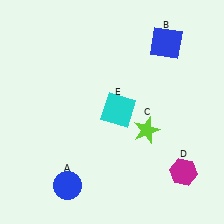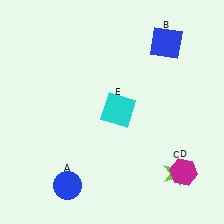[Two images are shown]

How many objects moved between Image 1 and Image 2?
1 object moved between the two images.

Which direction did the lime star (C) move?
The lime star (C) moved down.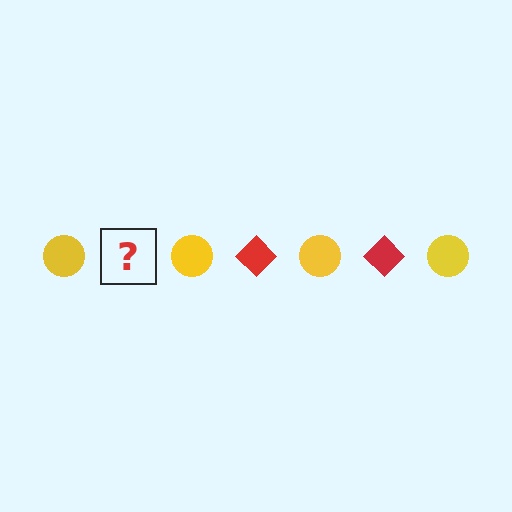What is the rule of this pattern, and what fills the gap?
The rule is that the pattern alternates between yellow circle and red diamond. The gap should be filled with a red diamond.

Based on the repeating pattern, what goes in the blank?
The blank should be a red diamond.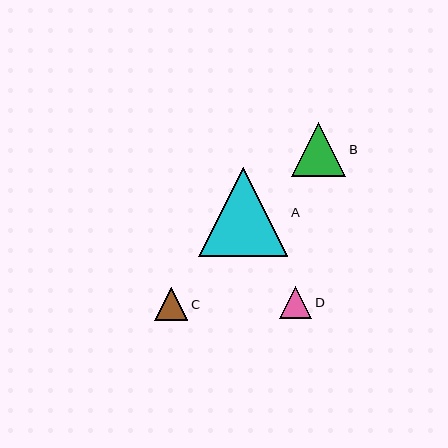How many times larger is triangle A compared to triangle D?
Triangle A is approximately 2.8 times the size of triangle D.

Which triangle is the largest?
Triangle A is the largest with a size of approximately 89 pixels.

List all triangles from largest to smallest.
From largest to smallest: A, B, C, D.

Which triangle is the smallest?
Triangle D is the smallest with a size of approximately 32 pixels.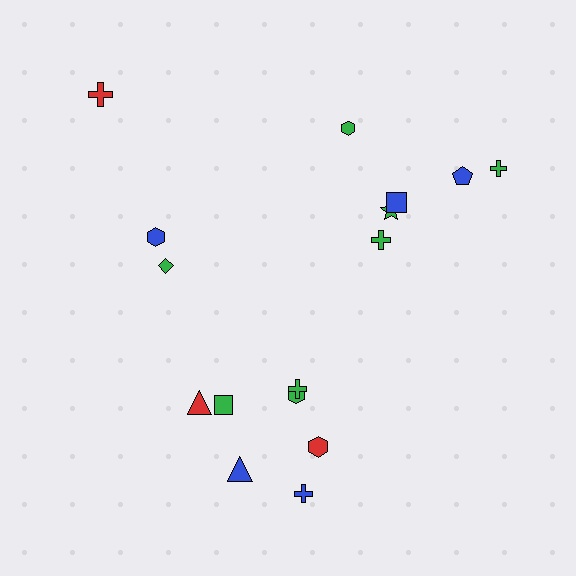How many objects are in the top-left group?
There are 3 objects.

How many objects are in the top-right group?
There are 6 objects.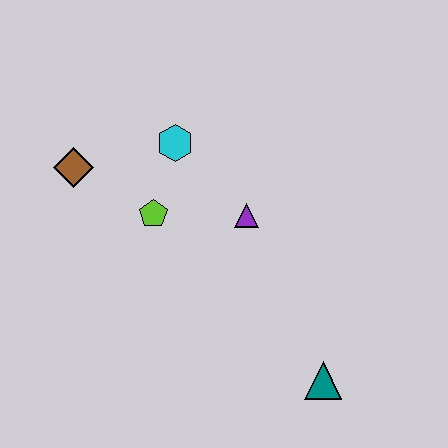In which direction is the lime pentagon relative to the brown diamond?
The lime pentagon is to the right of the brown diamond.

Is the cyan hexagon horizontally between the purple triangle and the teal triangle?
No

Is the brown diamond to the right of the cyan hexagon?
No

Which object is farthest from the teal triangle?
The brown diamond is farthest from the teal triangle.